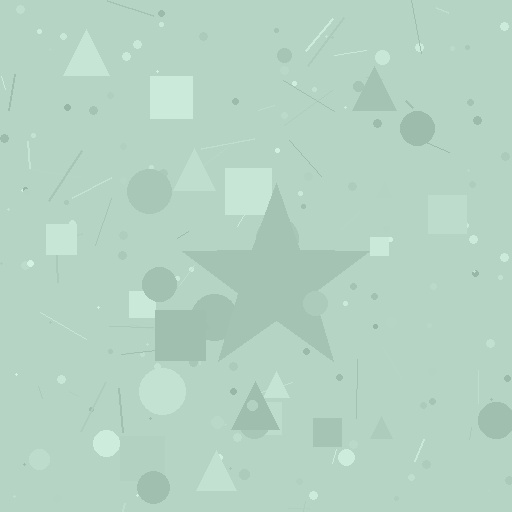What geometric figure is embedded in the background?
A star is embedded in the background.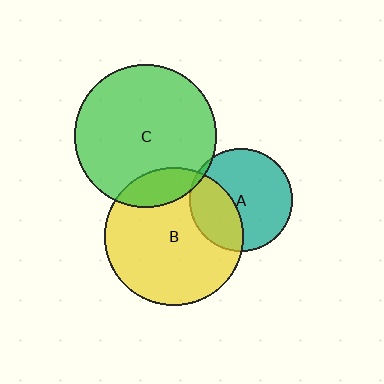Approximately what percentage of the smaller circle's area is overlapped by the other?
Approximately 15%.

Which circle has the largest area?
Circle C (green).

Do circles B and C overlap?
Yes.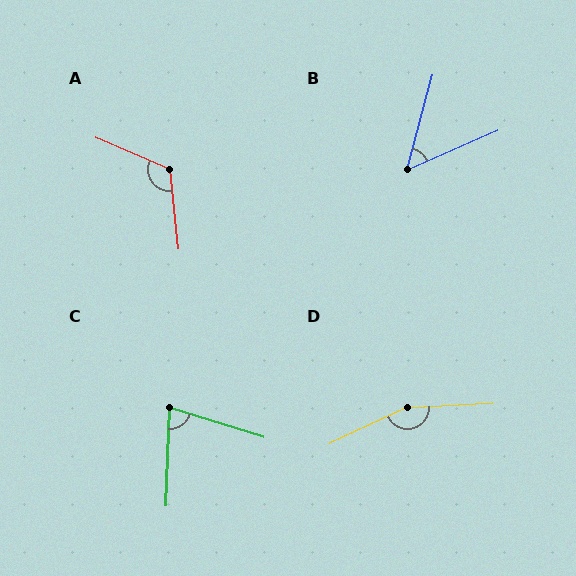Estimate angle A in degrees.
Approximately 119 degrees.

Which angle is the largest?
D, at approximately 158 degrees.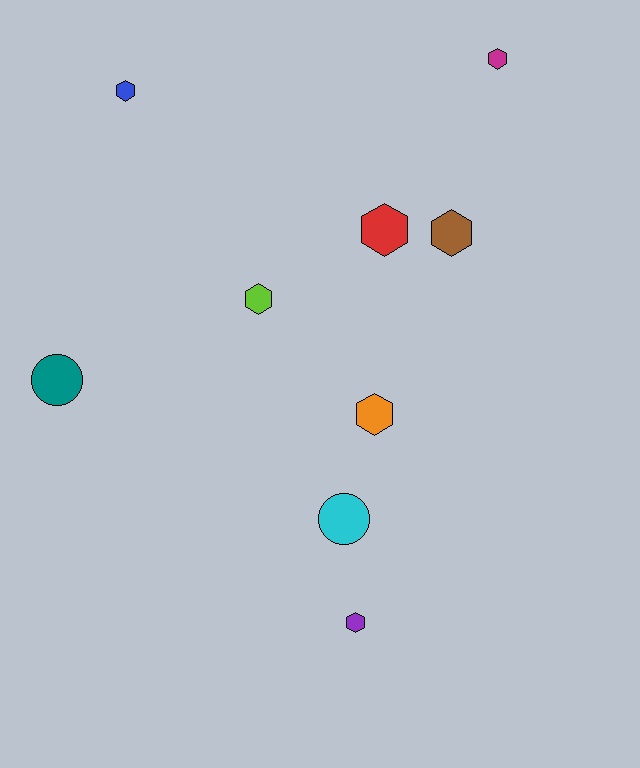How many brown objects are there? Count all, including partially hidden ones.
There is 1 brown object.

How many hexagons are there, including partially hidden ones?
There are 7 hexagons.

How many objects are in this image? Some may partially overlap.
There are 9 objects.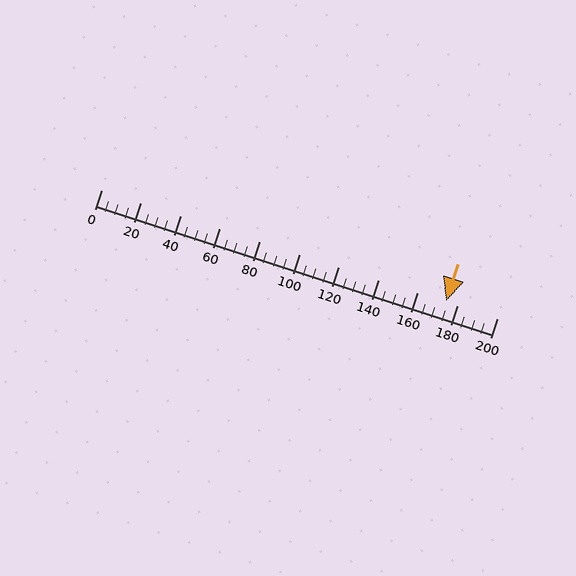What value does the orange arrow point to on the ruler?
The orange arrow points to approximately 174.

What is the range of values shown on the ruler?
The ruler shows values from 0 to 200.